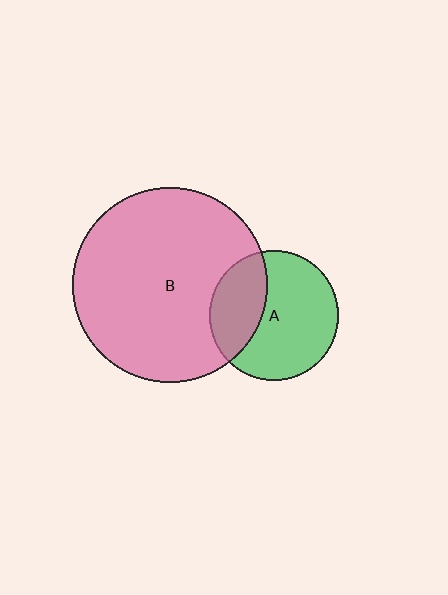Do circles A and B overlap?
Yes.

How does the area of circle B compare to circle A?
Approximately 2.3 times.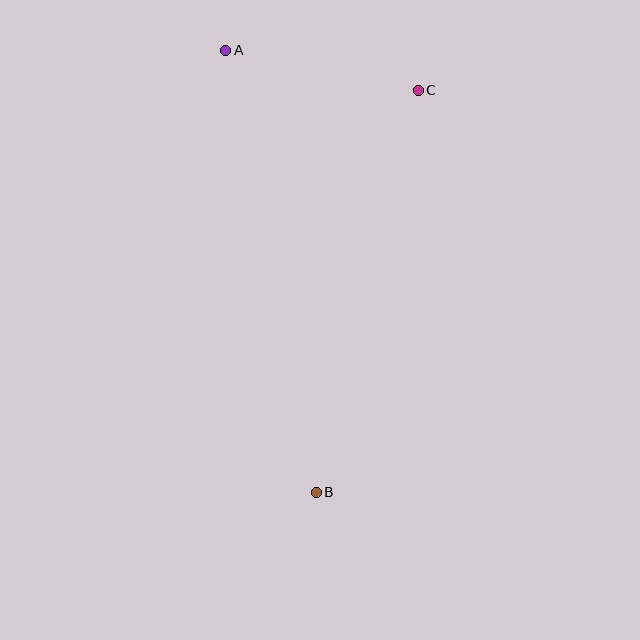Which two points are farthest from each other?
Points A and B are farthest from each other.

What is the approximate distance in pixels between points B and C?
The distance between B and C is approximately 415 pixels.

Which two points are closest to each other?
Points A and C are closest to each other.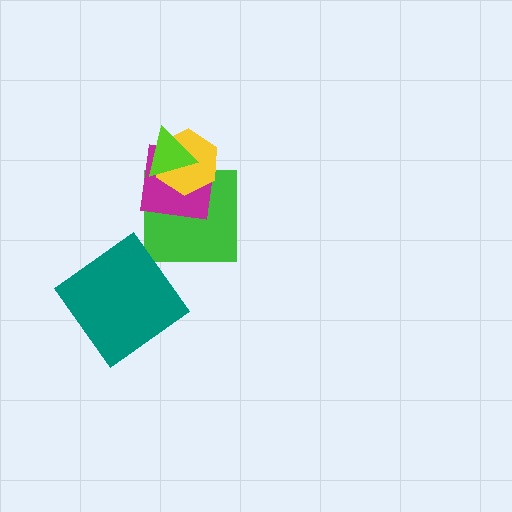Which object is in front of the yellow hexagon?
The lime triangle is in front of the yellow hexagon.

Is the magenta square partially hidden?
Yes, it is partially covered by another shape.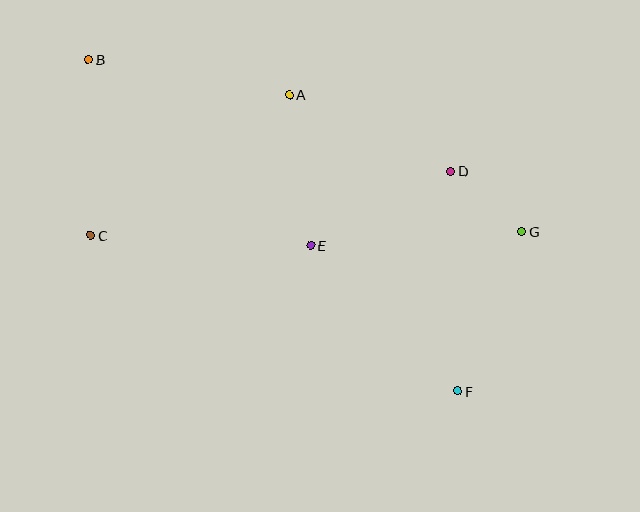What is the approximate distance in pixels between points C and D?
The distance between C and D is approximately 366 pixels.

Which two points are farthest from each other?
Points B and F are farthest from each other.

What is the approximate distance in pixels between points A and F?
The distance between A and F is approximately 341 pixels.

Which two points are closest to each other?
Points D and G are closest to each other.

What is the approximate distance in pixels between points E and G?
The distance between E and G is approximately 212 pixels.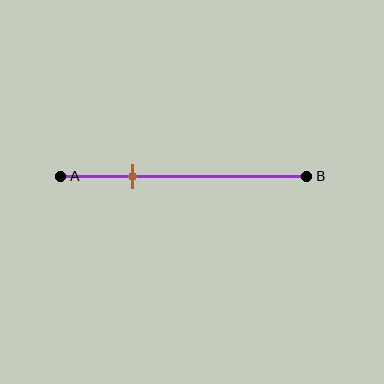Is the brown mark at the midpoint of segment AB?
No, the mark is at about 30% from A, not at the 50% midpoint.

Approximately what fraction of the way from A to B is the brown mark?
The brown mark is approximately 30% of the way from A to B.